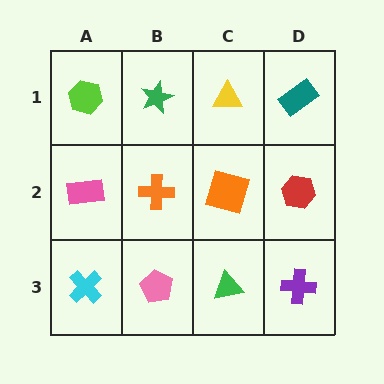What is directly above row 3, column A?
A pink rectangle.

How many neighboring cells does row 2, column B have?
4.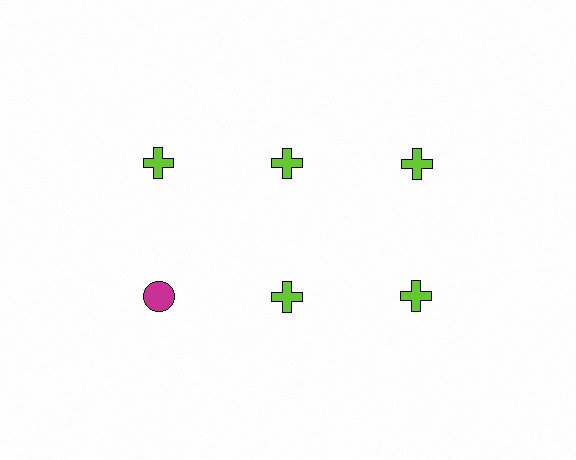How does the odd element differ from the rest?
It differs in both color (magenta instead of lime) and shape (circle instead of cross).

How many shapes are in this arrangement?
There are 6 shapes arranged in a grid pattern.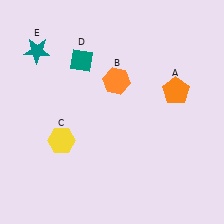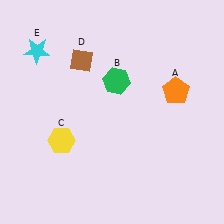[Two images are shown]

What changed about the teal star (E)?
In Image 1, E is teal. In Image 2, it changed to cyan.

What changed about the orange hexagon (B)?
In Image 1, B is orange. In Image 2, it changed to green.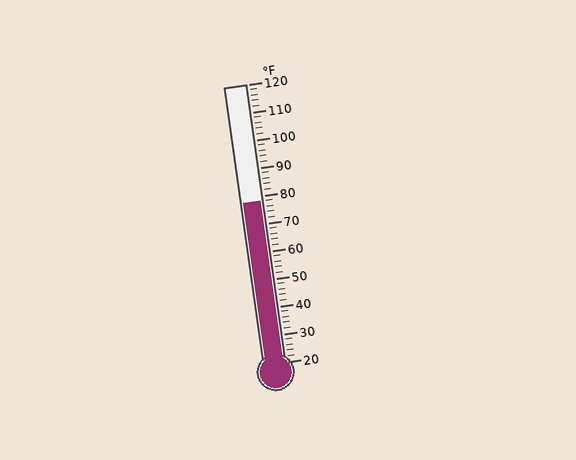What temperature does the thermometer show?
The thermometer shows approximately 78°F.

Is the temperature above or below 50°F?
The temperature is above 50°F.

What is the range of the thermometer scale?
The thermometer scale ranges from 20°F to 120°F.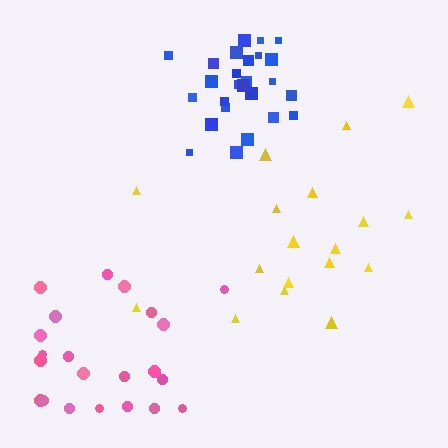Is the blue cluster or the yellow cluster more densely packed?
Blue.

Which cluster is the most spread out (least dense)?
Yellow.